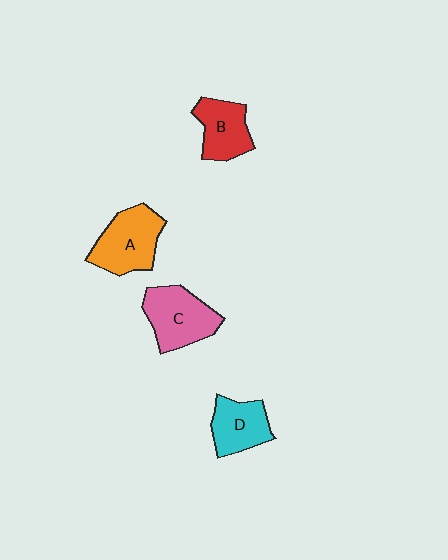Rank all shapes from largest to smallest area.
From largest to smallest: C (pink), A (orange), B (red), D (cyan).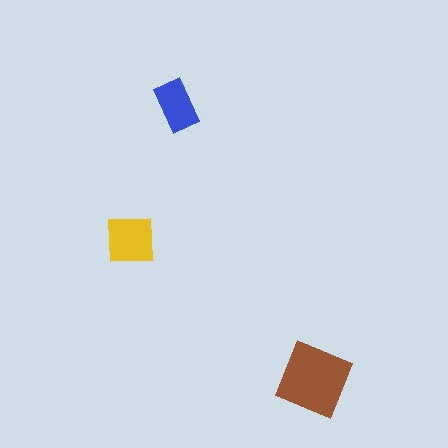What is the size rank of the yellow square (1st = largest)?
2nd.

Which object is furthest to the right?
The brown diamond is rightmost.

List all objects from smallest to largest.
The blue rectangle, the yellow square, the brown diamond.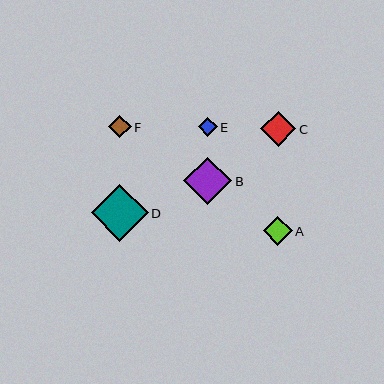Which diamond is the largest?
Diamond D is the largest with a size of approximately 57 pixels.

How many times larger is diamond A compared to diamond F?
Diamond A is approximately 1.3 times the size of diamond F.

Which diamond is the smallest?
Diamond E is the smallest with a size of approximately 19 pixels.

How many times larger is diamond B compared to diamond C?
Diamond B is approximately 1.4 times the size of diamond C.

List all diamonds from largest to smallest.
From largest to smallest: D, B, C, A, F, E.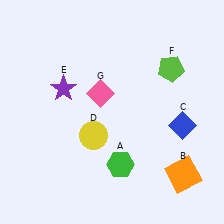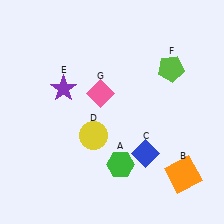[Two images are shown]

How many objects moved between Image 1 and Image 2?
1 object moved between the two images.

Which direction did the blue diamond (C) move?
The blue diamond (C) moved left.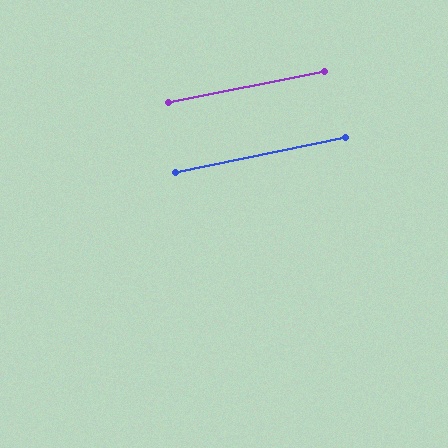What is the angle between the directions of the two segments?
Approximately 0 degrees.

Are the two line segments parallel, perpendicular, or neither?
Parallel — their directions differ by only 0.1°.